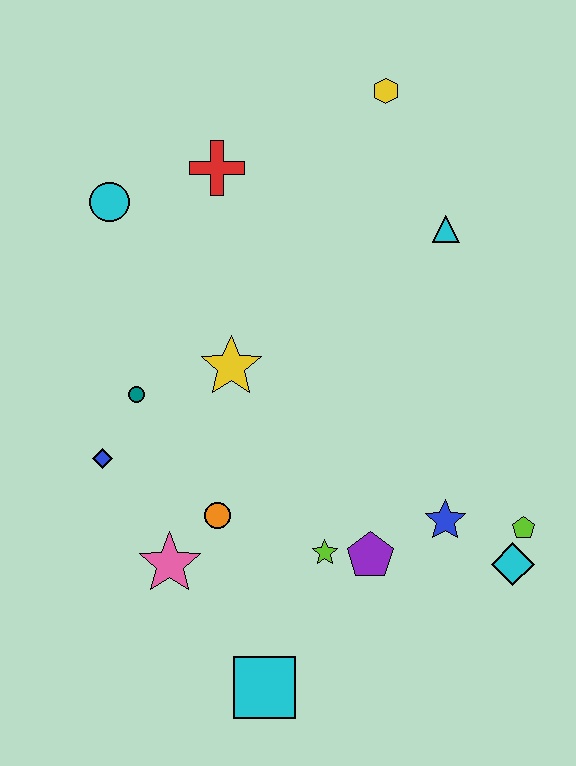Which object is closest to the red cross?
The cyan circle is closest to the red cross.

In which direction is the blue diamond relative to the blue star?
The blue diamond is to the left of the blue star.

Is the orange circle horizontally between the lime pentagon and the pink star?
Yes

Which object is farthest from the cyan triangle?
The cyan square is farthest from the cyan triangle.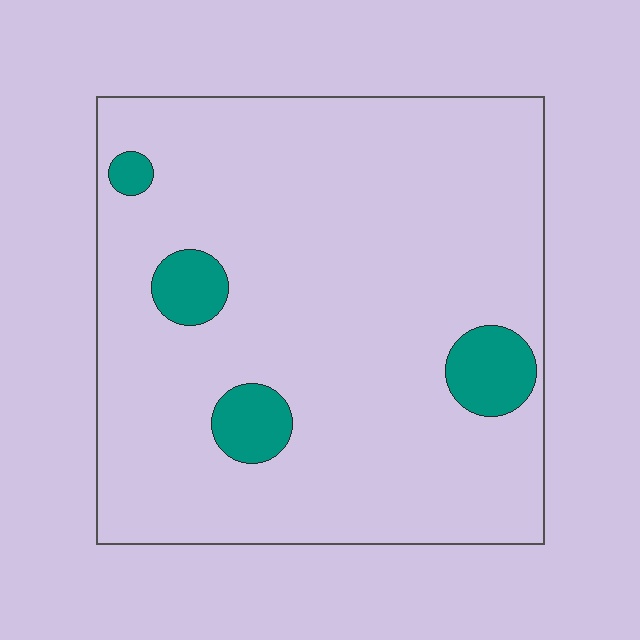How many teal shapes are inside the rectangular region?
4.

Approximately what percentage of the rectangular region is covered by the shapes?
Approximately 10%.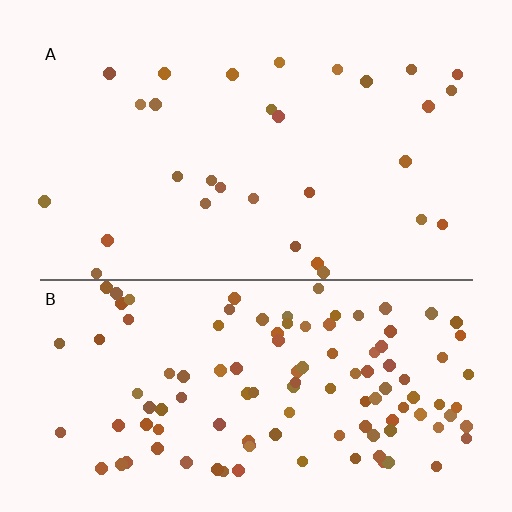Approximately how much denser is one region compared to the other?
Approximately 3.9× — region B over region A.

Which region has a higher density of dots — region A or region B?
B (the bottom).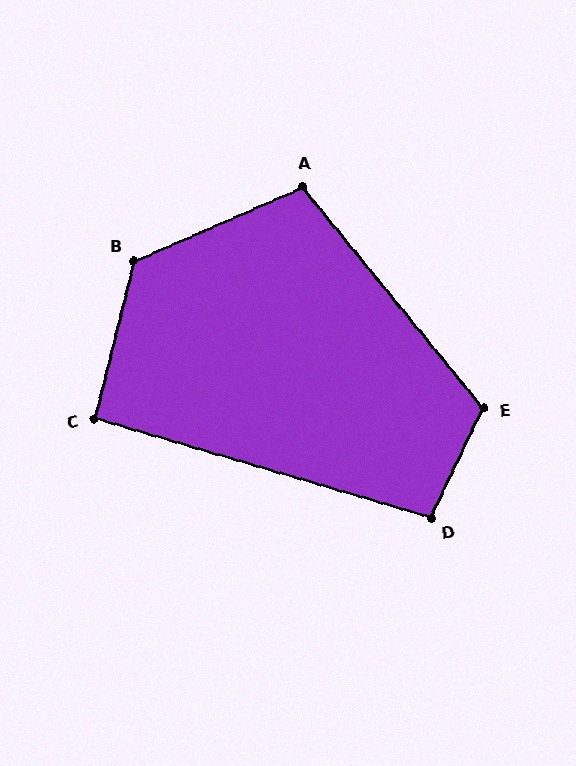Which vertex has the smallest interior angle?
C, at approximately 93 degrees.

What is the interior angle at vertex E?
Approximately 115 degrees (obtuse).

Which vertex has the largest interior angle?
B, at approximately 128 degrees.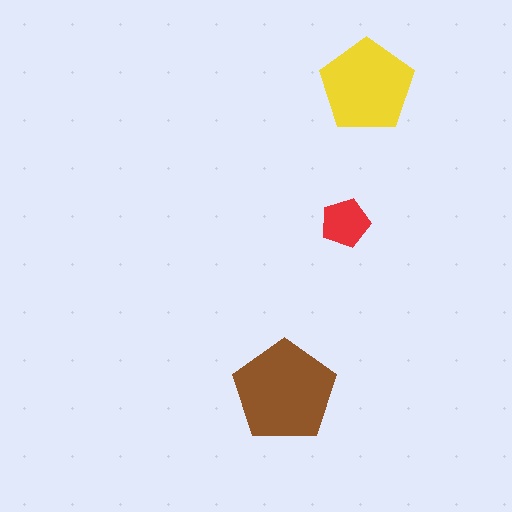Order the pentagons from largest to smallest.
the brown one, the yellow one, the red one.